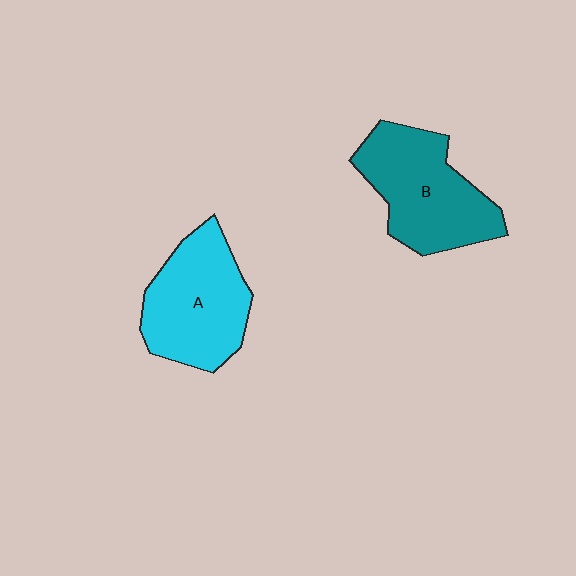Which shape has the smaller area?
Shape A (cyan).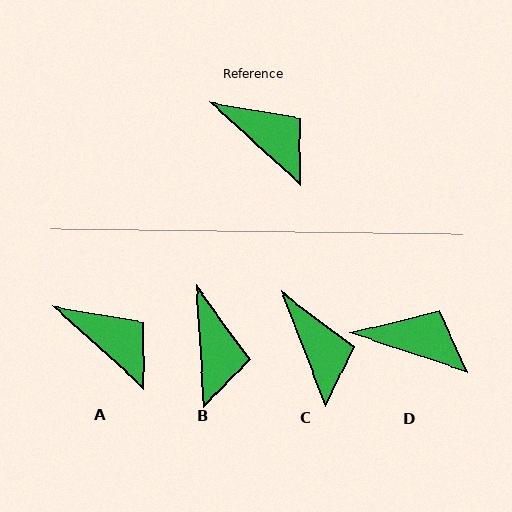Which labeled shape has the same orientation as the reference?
A.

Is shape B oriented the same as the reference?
No, it is off by about 44 degrees.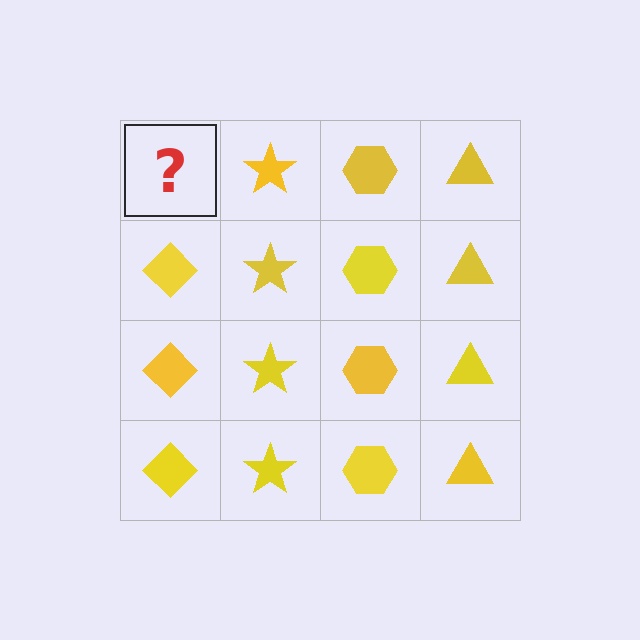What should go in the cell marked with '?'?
The missing cell should contain a yellow diamond.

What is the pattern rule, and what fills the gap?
The rule is that each column has a consistent shape. The gap should be filled with a yellow diamond.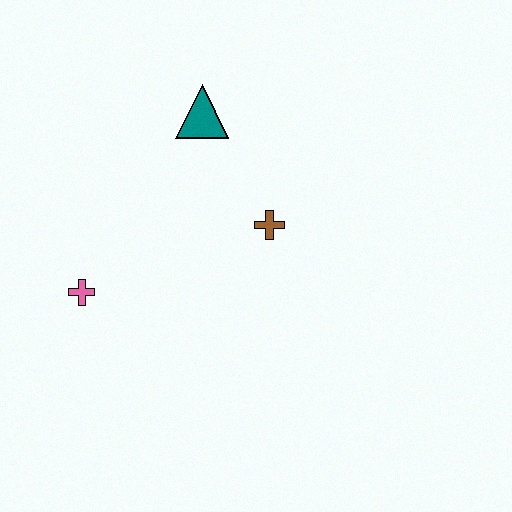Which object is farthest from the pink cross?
The teal triangle is farthest from the pink cross.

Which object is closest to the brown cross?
The teal triangle is closest to the brown cross.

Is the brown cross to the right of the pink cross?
Yes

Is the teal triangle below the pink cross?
No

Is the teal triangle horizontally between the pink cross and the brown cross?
Yes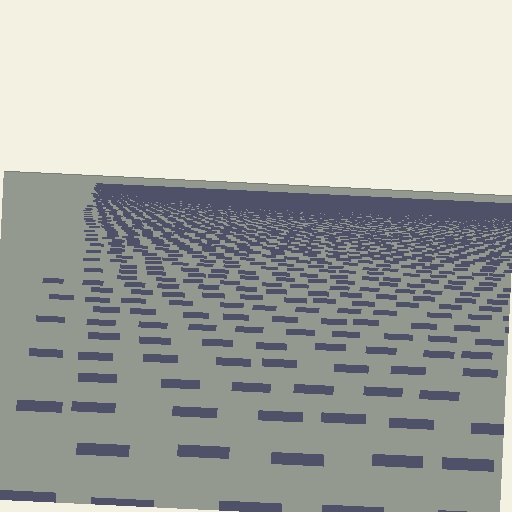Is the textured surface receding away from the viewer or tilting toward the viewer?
The surface is receding away from the viewer. Texture elements get smaller and denser toward the top.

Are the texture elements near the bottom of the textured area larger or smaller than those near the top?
Larger. Near the bottom, elements are closer to the viewer and appear at a bigger on-screen size.